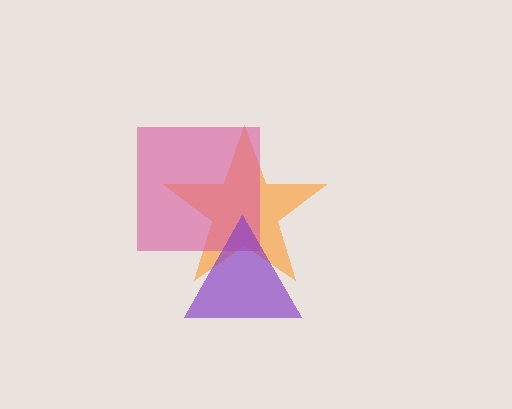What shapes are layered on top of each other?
The layered shapes are: an orange star, a pink square, a purple triangle.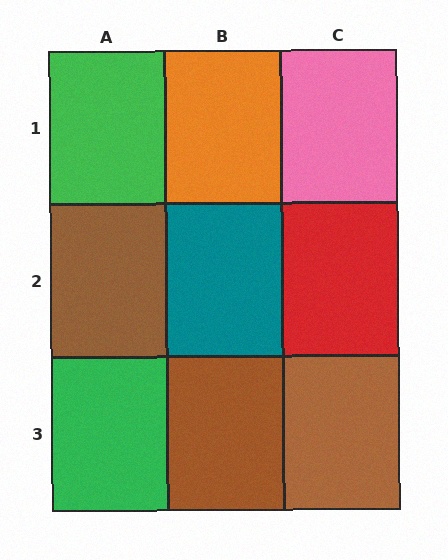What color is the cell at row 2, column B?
Teal.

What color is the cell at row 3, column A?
Green.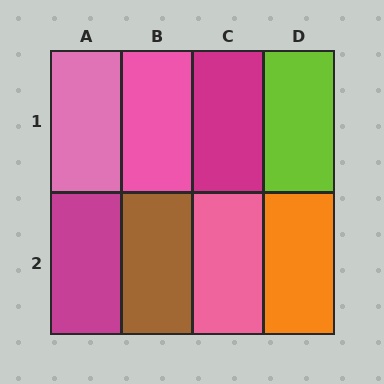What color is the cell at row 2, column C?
Pink.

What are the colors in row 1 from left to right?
Pink, pink, magenta, lime.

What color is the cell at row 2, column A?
Magenta.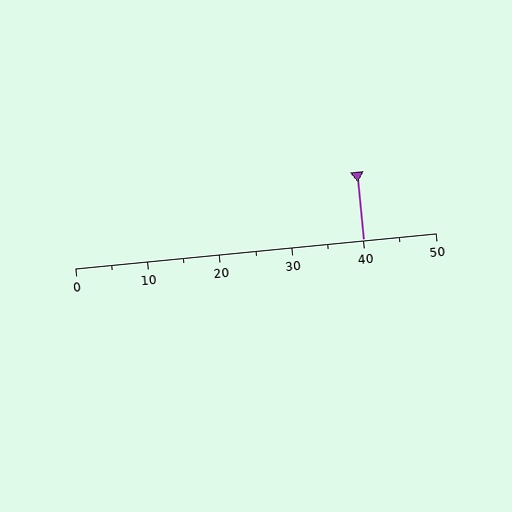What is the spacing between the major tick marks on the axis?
The major ticks are spaced 10 apart.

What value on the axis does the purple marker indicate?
The marker indicates approximately 40.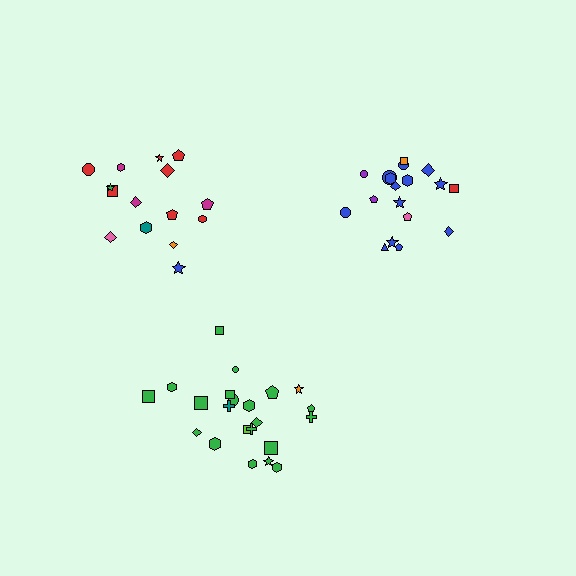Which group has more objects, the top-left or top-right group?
The top-right group.